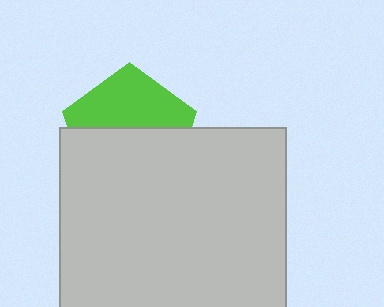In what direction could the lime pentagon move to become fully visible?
The lime pentagon could move up. That would shift it out from behind the light gray square entirely.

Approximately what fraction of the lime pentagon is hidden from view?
Roughly 55% of the lime pentagon is hidden behind the light gray square.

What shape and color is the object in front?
The object in front is a light gray square.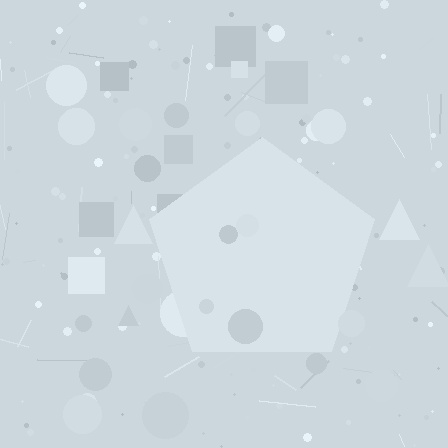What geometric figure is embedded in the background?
A pentagon is embedded in the background.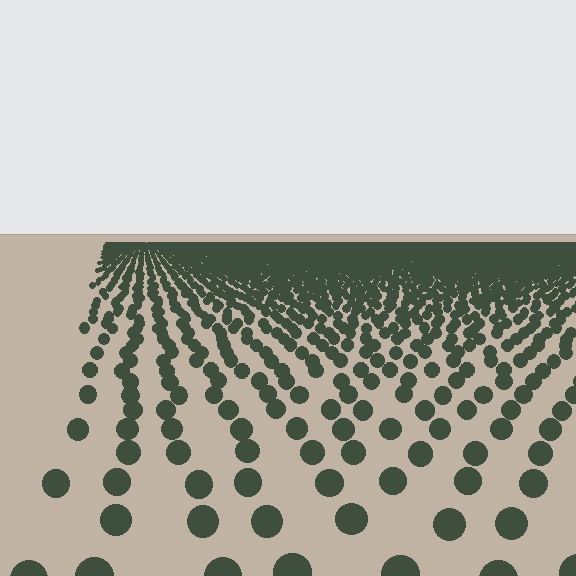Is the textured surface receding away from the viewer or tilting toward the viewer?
The surface is receding away from the viewer. Texture elements get smaller and denser toward the top.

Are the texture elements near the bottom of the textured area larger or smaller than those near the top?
Larger. Near the bottom, elements are closer to the viewer and appear at a bigger on-screen size.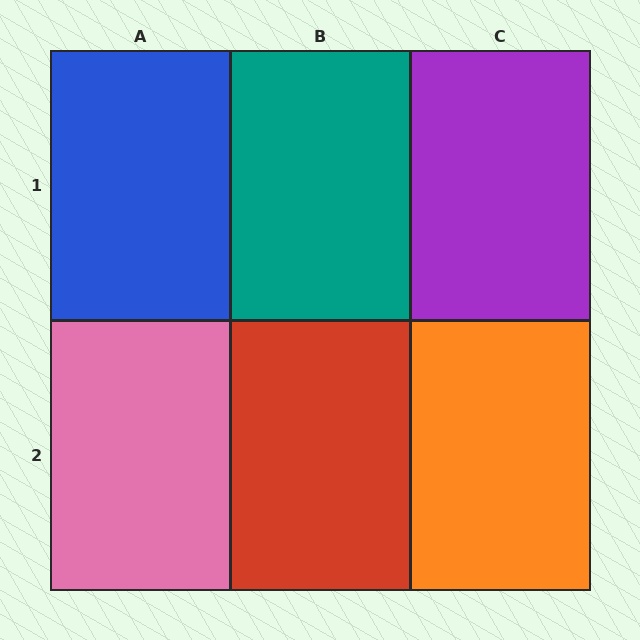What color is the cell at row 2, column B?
Red.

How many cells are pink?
1 cell is pink.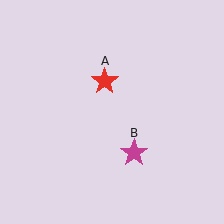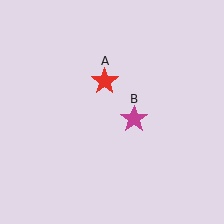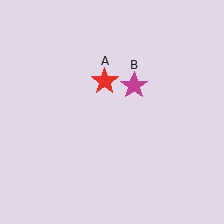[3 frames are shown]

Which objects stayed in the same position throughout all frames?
Red star (object A) remained stationary.